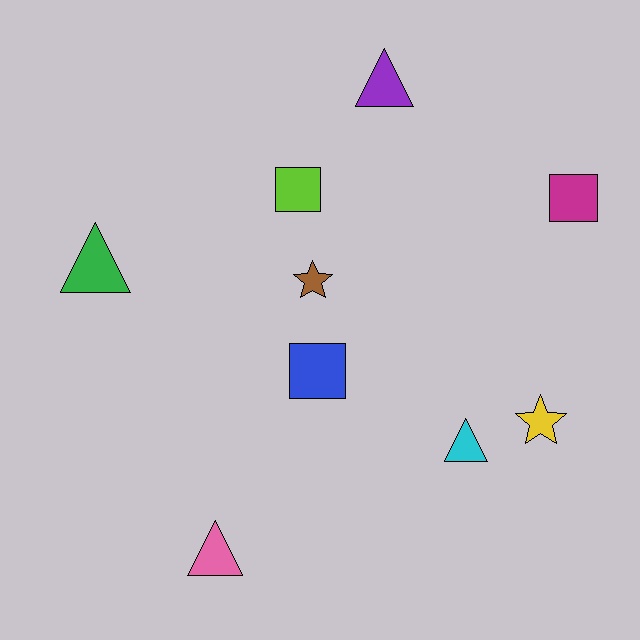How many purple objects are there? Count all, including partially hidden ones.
There is 1 purple object.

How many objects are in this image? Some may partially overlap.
There are 9 objects.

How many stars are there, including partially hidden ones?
There are 2 stars.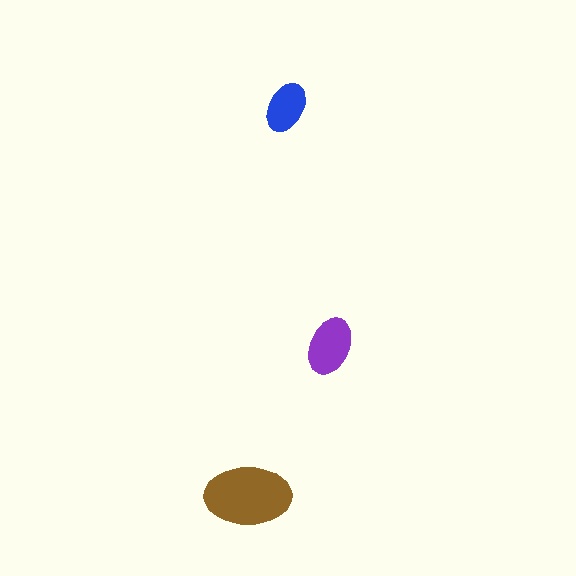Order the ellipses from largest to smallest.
the brown one, the purple one, the blue one.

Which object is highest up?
The blue ellipse is topmost.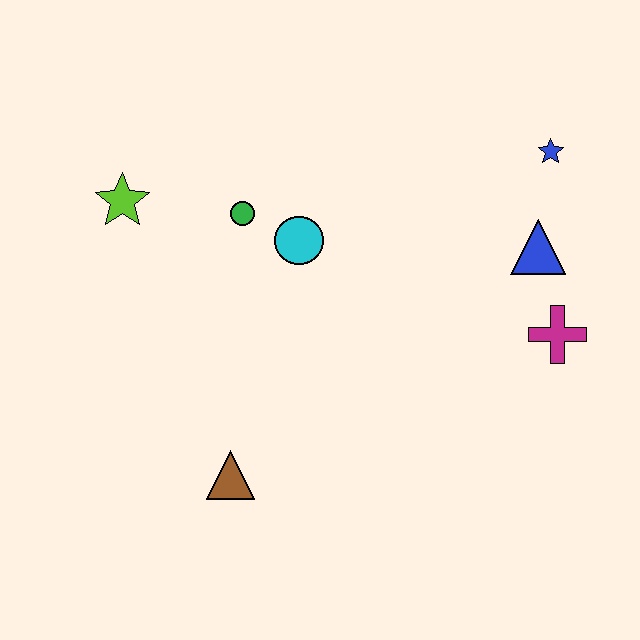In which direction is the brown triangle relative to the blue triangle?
The brown triangle is to the left of the blue triangle.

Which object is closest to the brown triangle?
The cyan circle is closest to the brown triangle.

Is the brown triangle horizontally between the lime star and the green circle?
Yes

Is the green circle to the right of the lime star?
Yes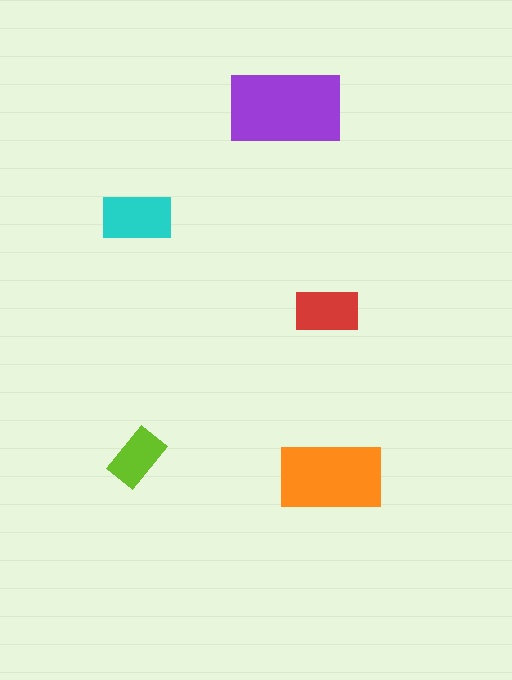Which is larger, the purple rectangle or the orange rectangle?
The purple one.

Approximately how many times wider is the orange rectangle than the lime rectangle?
About 2 times wider.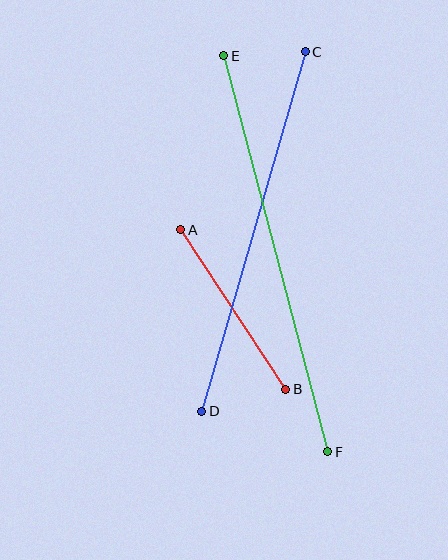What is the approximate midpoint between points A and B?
The midpoint is at approximately (233, 309) pixels.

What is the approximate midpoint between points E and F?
The midpoint is at approximately (276, 254) pixels.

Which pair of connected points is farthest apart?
Points E and F are farthest apart.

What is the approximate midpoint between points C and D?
The midpoint is at approximately (254, 231) pixels.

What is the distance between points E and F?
The distance is approximately 410 pixels.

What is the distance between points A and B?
The distance is approximately 191 pixels.